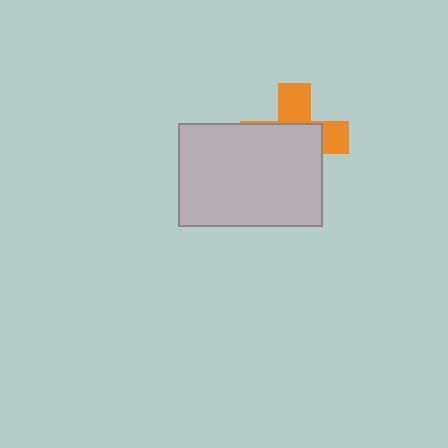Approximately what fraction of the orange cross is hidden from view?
Roughly 62% of the orange cross is hidden behind the light gray rectangle.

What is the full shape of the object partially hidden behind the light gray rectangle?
The partially hidden object is an orange cross.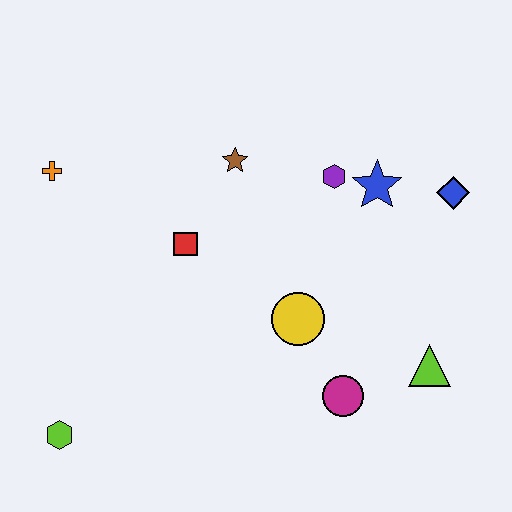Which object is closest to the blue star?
The purple hexagon is closest to the blue star.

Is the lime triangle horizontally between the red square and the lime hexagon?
No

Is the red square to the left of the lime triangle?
Yes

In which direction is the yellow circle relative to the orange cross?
The yellow circle is to the right of the orange cross.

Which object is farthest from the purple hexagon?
The lime hexagon is farthest from the purple hexagon.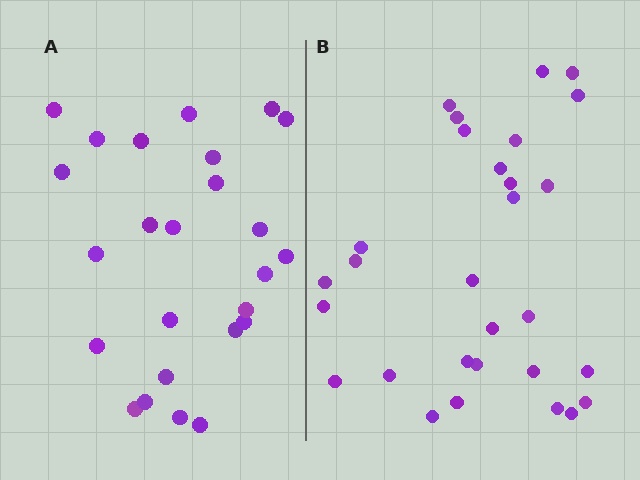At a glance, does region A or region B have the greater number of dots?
Region B (the right region) has more dots.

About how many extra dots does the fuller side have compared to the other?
Region B has about 4 more dots than region A.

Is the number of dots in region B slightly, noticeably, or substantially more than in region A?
Region B has only slightly more — the two regions are fairly close. The ratio is roughly 1.2 to 1.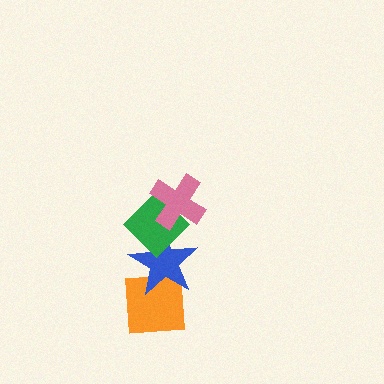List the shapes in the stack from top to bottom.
From top to bottom: the pink cross, the green diamond, the blue star, the orange square.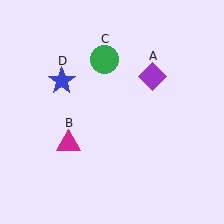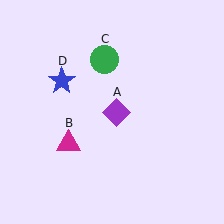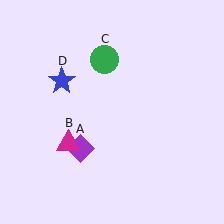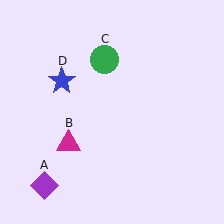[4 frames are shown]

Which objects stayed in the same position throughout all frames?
Magenta triangle (object B) and green circle (object C) and blue star (object D) remained stationary.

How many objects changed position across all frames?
1 object changed position: purple diamond (object A).